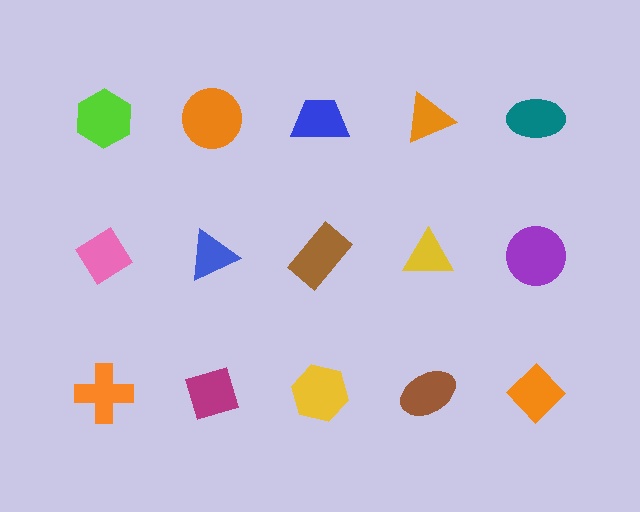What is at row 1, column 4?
An orange triangle.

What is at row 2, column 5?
A purple circle.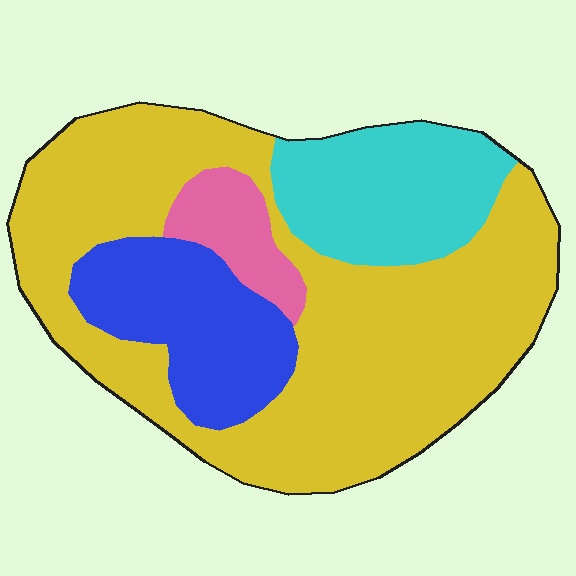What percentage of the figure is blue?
Blue takes up less than a sixth of the figure.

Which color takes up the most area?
Yellow, at roughly 60%.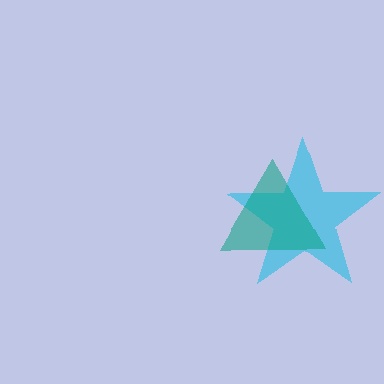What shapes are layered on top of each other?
The layered shapes are: a cyan star, a teal triangle.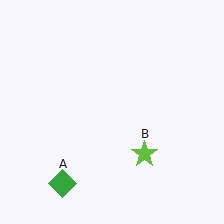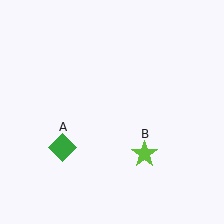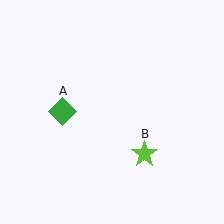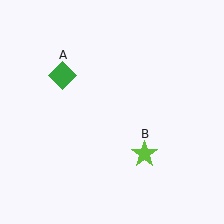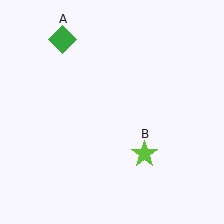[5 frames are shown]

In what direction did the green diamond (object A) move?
The green diamond (object A) moved up.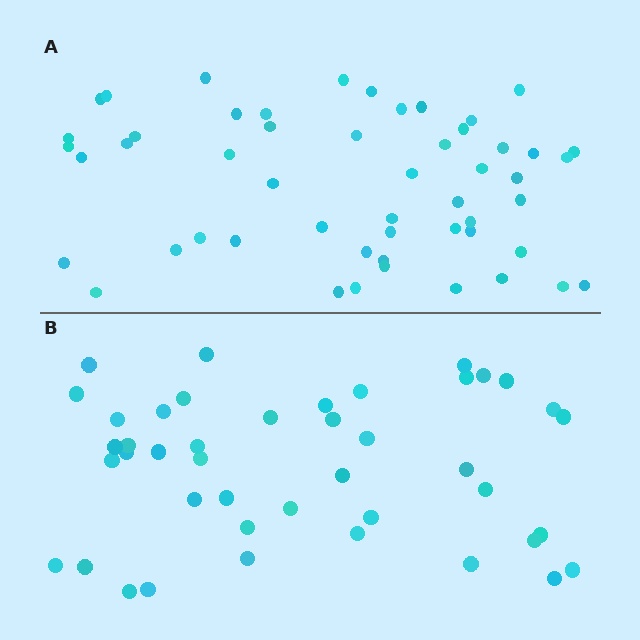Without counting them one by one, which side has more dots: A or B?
Region A (the top region) has more dots.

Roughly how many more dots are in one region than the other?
Region A has roughly 8 or so more dots than region B.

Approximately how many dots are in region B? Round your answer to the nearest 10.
About 40 dots. (The exact count is 43, which rounds to 40.)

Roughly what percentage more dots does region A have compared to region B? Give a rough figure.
About 20% more.